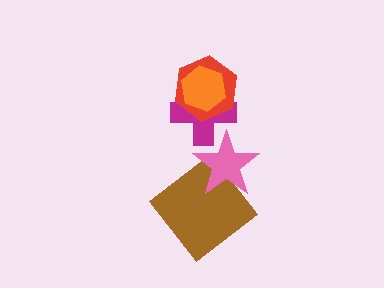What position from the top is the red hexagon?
The red hexagon is 2nd from the top.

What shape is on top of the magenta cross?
The red hexagon is on top of the magenta cross.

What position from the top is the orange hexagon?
The orange hexagon is 1st from the top.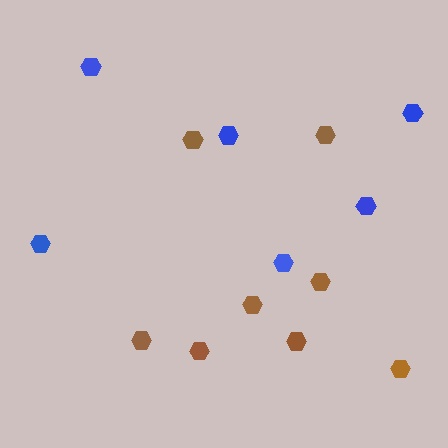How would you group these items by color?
There are 2 groups: one group of brown hexagons (8) and one group of blue hexagons (6).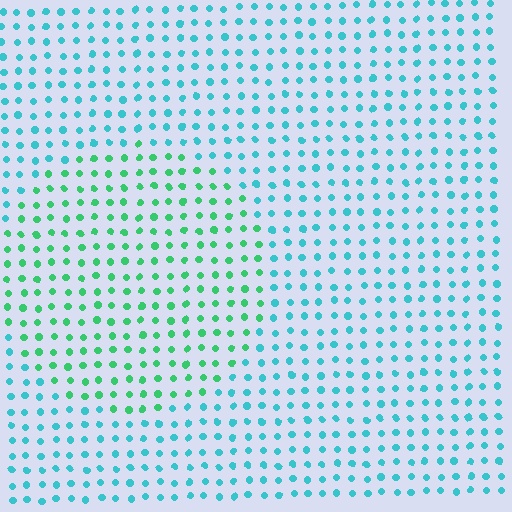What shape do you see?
I see a circle.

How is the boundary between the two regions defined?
The boundary is defined purely by a slight shift in hue (about 41 degrees). Spacing, size, and orientation are identical on both sides.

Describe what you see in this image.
The image is filled with small cyan elements in a uniform arrangement. A circle-shaped region is visible where the elements are tinted to a slightly different hue, forming a subtle color boundary.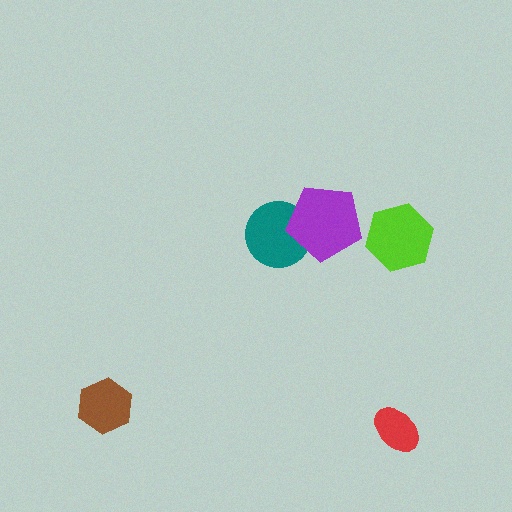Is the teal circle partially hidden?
Yes, it is partially covered by another shape.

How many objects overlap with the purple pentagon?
1 object overlaps with the purple pentagon.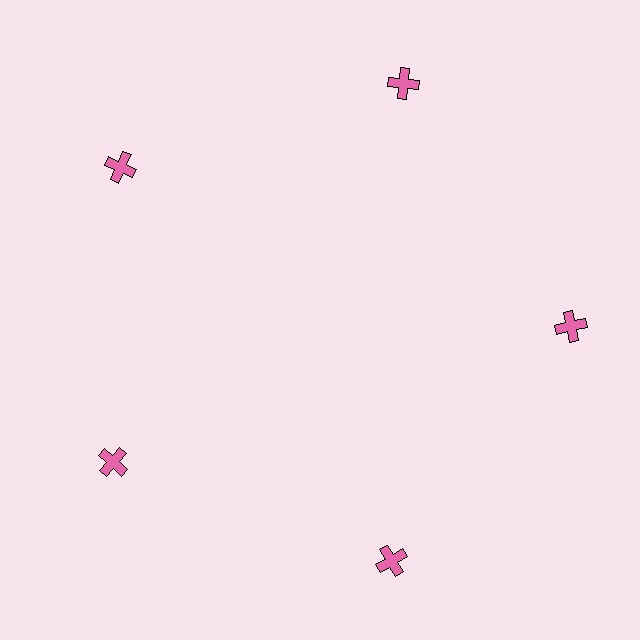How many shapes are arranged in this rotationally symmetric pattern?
There are 5 shapes, arranged in 5 groups of 1.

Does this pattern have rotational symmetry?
Yes, this pattern has 5-fold rotational symmetry. It looks the same after rotating 72 degrees around the center.